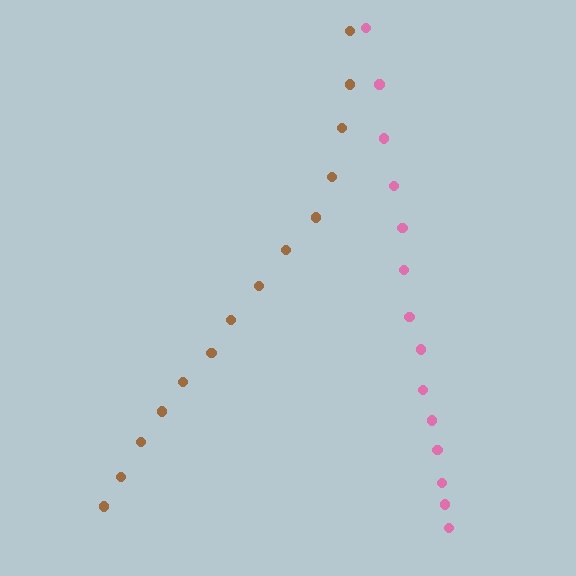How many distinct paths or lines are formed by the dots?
There are 2 distinct paths.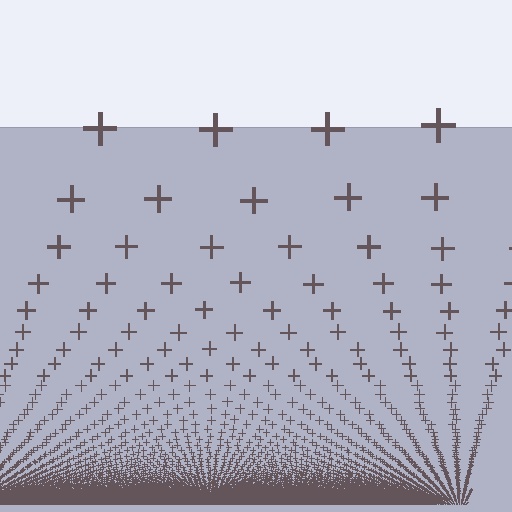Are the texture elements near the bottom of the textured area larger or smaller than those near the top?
Smaller. The gradient is inverted — elements near the bottom are smaller and denser.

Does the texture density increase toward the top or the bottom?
Density increases toward the bottom.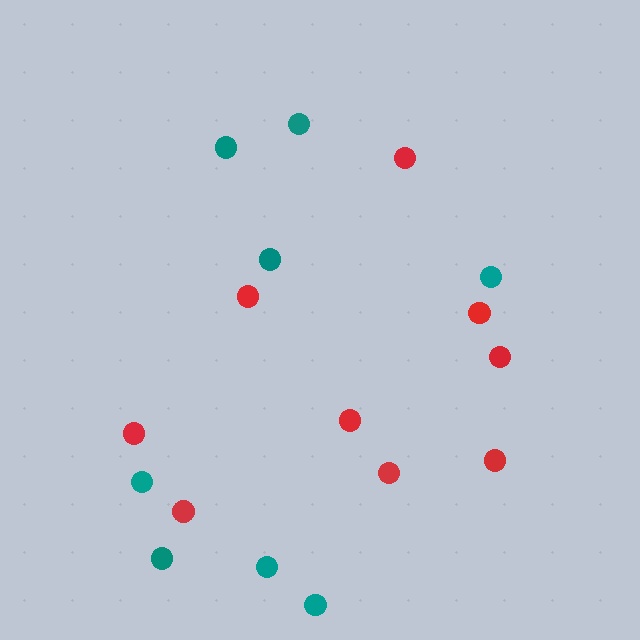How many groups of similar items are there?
There are 2 groups: one group of teal circles (8) and one group of red circles (9).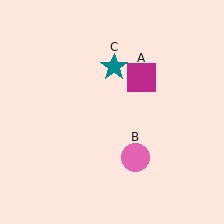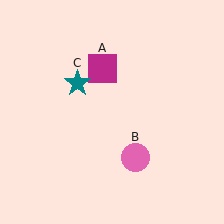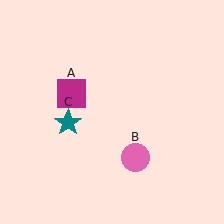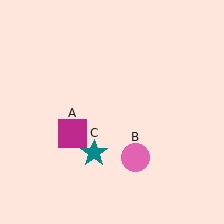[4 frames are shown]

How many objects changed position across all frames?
2 objects changed position: magenta square (object A), teal star (object C).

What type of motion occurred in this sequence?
The magenta square (object A), teal star (object C) rotated counterclockwise around the center of the scene.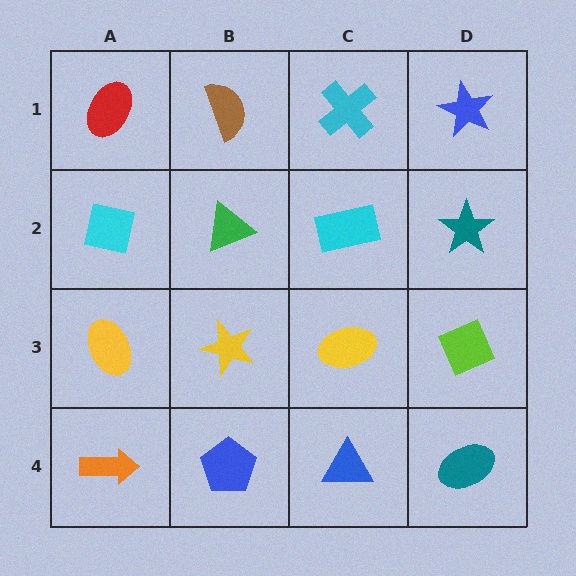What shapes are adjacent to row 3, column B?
A green triangle (row 2, column B), a blue pentagon (row 4, column B), a yellow ellipse (row 3, column A), a yellow ellipse (row 3, column C).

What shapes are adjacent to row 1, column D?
A teal star (row 2, column D), a cyan cross (row 1, column C).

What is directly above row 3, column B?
A green triangle.